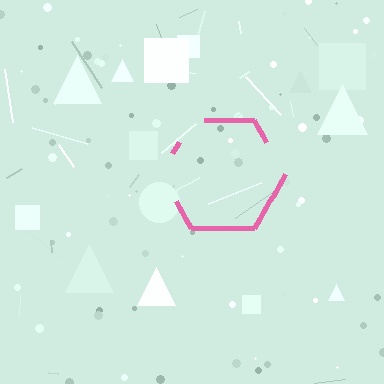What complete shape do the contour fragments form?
The contour fragments form a hexagon.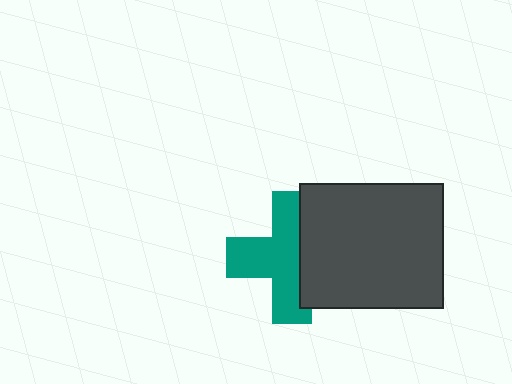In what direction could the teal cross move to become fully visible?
The teal cross could move left. That would shift it out from behind the dark gray rectangle entirely.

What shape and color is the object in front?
The object in front is a dark gray rectangle.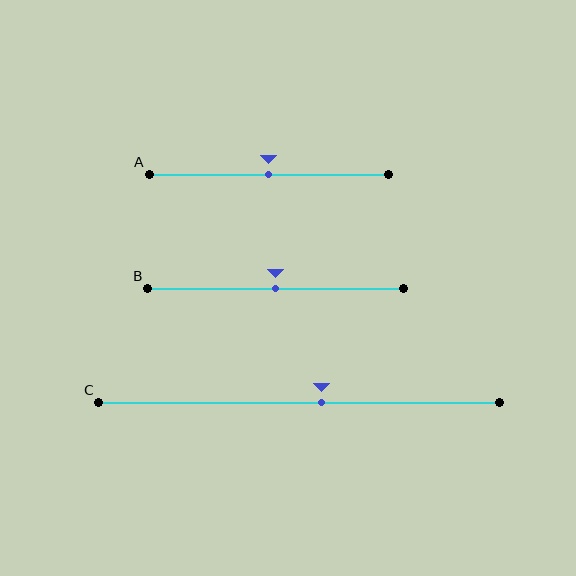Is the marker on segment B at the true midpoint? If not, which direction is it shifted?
Yes, the marker on segment B is at the true midpoint.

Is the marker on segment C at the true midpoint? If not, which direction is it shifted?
No, the marker on segment C is shifted to the right by about 6% of the segment length.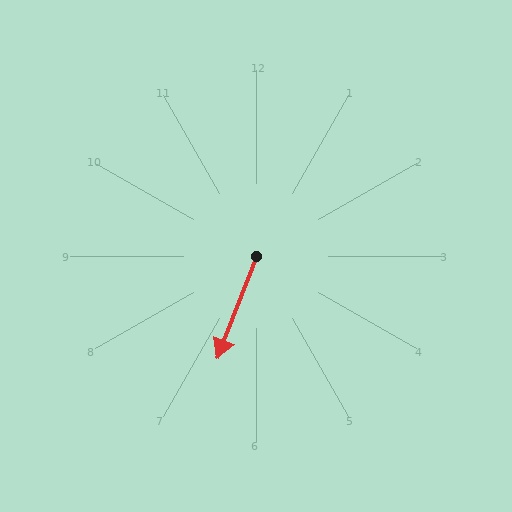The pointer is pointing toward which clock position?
Roughly 7 o'clock.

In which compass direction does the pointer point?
South.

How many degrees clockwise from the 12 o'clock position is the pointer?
Approximately 201 degrees.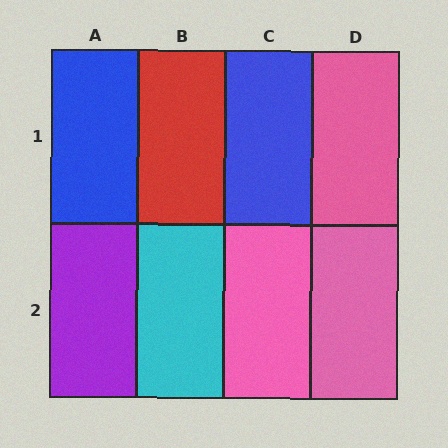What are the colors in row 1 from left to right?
Blue, red, blue, pink.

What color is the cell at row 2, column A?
Purple.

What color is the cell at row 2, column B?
Cyan.